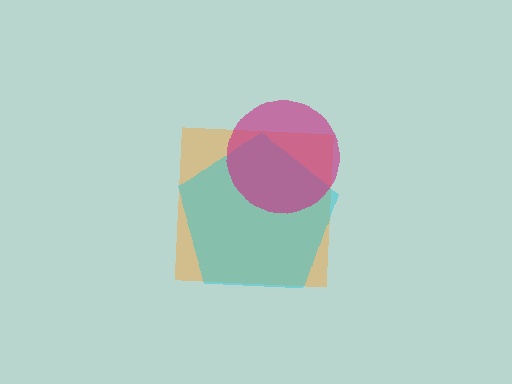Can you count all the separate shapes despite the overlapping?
Yes, there are 3 separate shapes.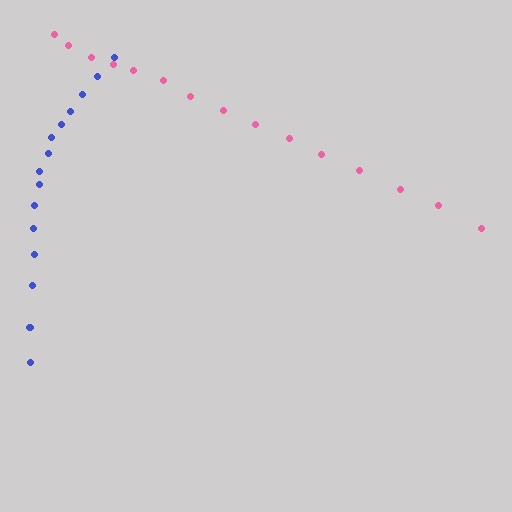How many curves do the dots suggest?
There are 2 distinct paths.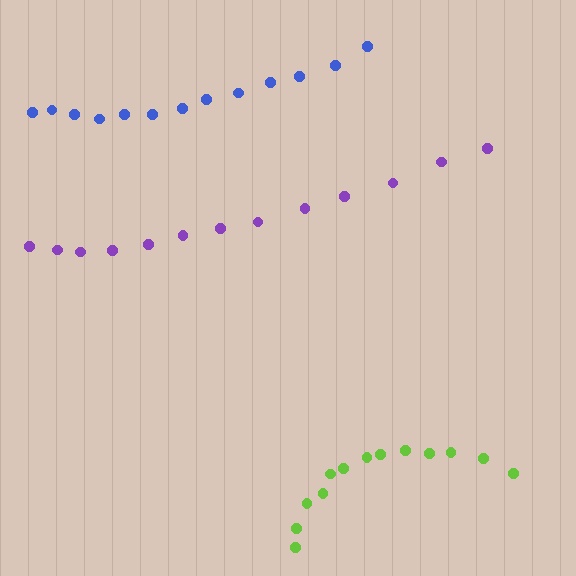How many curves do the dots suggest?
There are 3 distinct paths.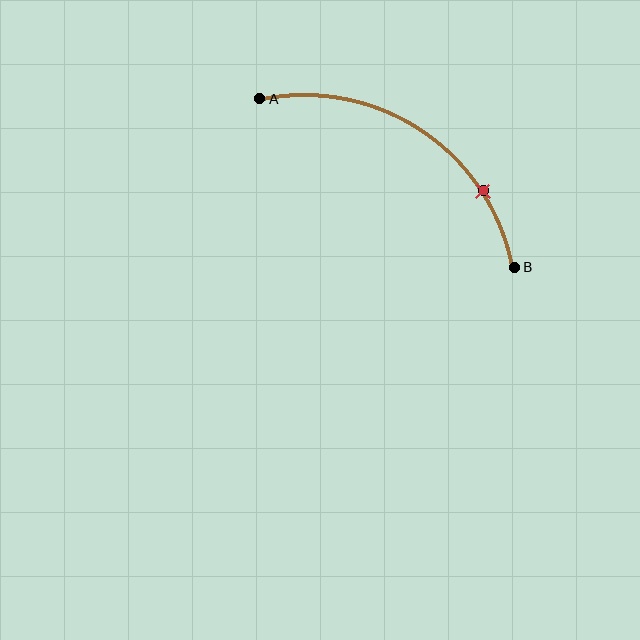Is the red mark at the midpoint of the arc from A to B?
No. The red mark lies on the arc but is closer to endpoint B. The arc midpoint would be at the point on the curve equidistant along the arc from both A and B.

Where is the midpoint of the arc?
The arc midpoint is the point on the curve farthest from the straight line joining A and B. It sits above that line.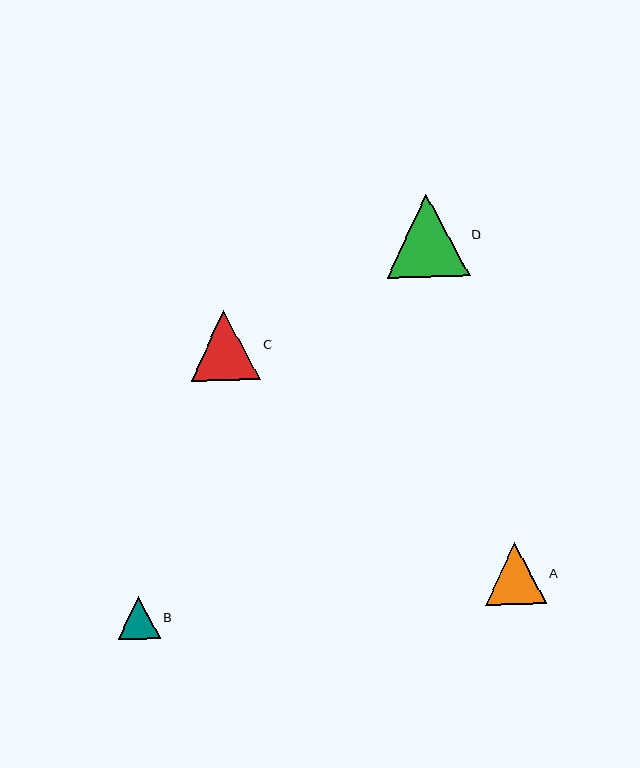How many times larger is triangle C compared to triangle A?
Triangle C is approximately 1.1 times the size of triangle A.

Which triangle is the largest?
Triangle D is the largest with a size of approximately 83 pixels.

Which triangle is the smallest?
Triangle B is the smallest with a size of approximately 42 pixels.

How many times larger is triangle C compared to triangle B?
Triangle C is approximately 1.6 times the size of triangle B.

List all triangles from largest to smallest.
From largest to smallest: D, C, A, B.